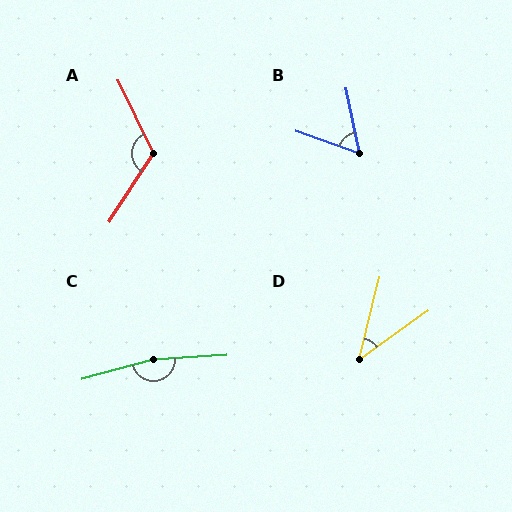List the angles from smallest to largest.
D (41°), B (59°), A (121°), C (168°).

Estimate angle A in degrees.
Approximately 121 degrees.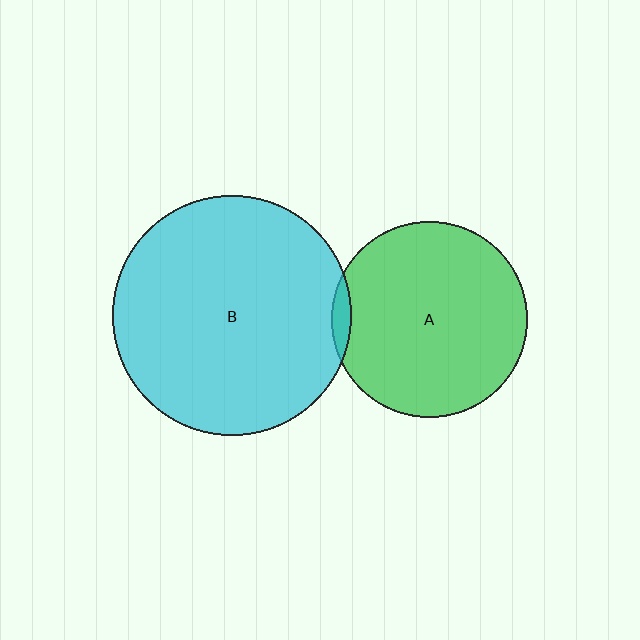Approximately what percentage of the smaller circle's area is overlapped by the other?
Approximately 5%.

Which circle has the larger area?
Circle B (cyan).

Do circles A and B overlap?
Yes.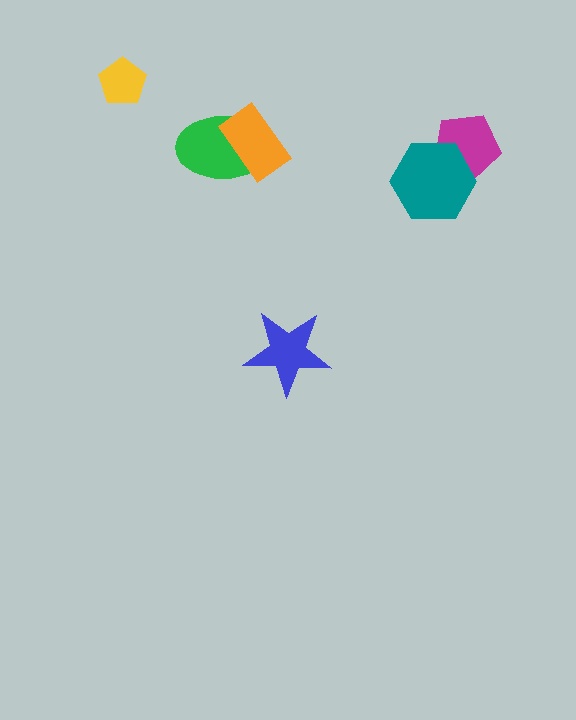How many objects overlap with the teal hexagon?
1 object overlaps with the teal hexagon.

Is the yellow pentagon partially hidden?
No, no other shape covers it.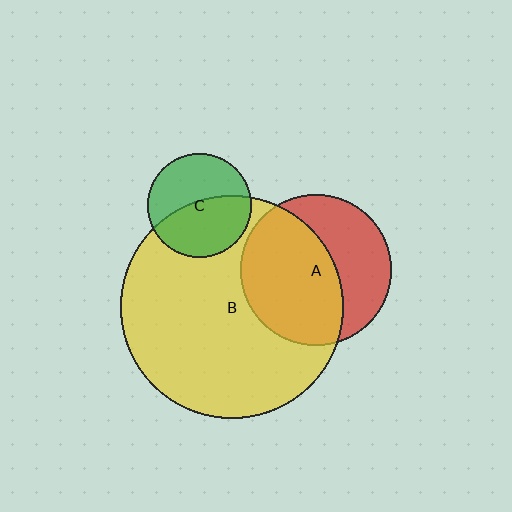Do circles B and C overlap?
Yes.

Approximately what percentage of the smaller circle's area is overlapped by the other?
Approximately 50%.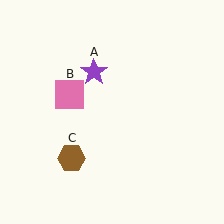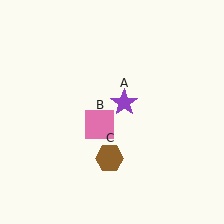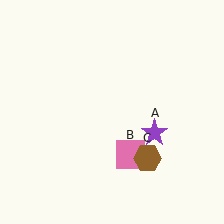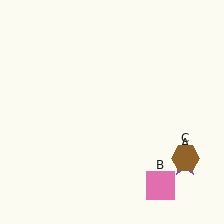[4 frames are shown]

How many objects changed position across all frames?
3 objects changed position: purple star (object A), pink square (object B), brown hexagon (object C).